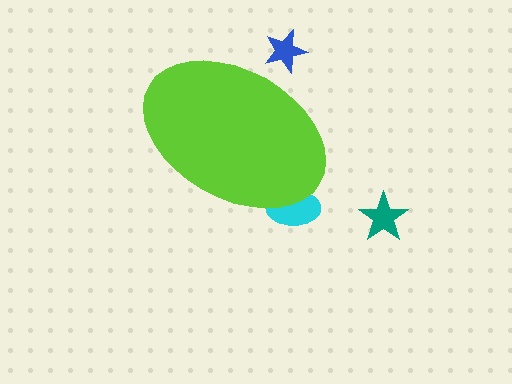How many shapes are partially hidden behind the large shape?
2 shapes are partially hidden.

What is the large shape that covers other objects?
A lime ellipse.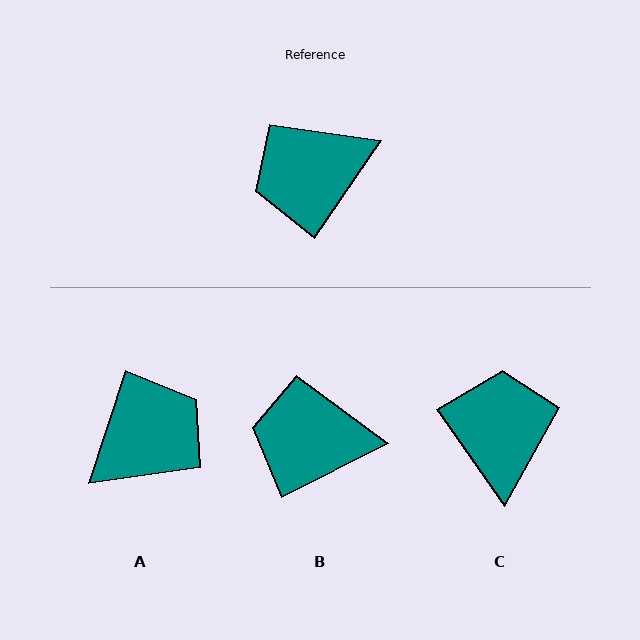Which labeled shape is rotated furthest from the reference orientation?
A, about 164 degrees away.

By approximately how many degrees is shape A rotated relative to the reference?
Approximately 164 degrees clockwise.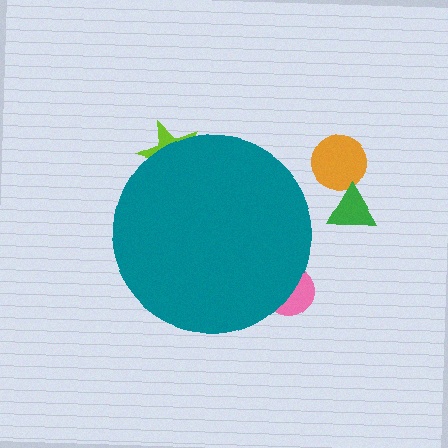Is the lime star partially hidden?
Yes, the lime star is partially hidden behind the teal circle.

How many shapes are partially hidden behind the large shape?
2 shapes are partially hidden.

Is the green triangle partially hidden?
No, the green triangle is fully visible.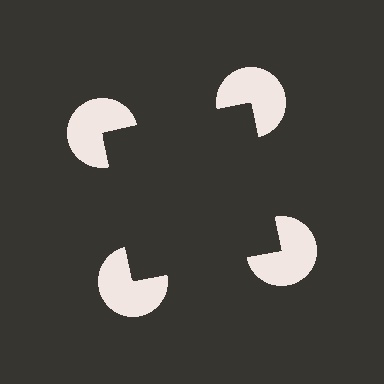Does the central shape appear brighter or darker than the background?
It typically appears slightly darker than the background, even though no actual brightness change is drawn.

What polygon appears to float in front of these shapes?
An illusory square — its edges are inferred from the aligned wedge cuts in the pac-man discs, not physically drawn.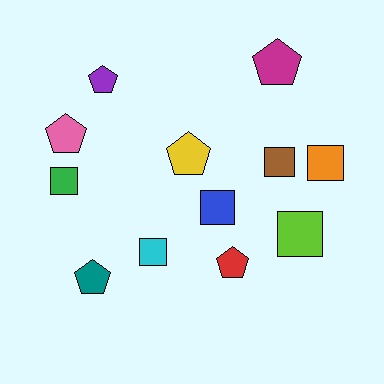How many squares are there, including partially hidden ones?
There are 6 squares.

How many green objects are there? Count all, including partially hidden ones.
There is 1 green object.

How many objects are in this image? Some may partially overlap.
There are 12 objects.